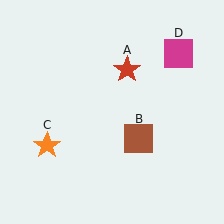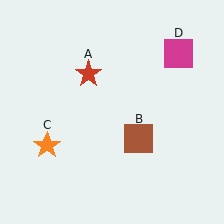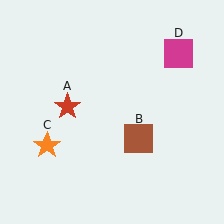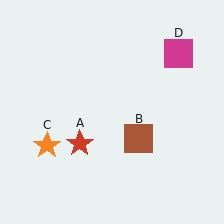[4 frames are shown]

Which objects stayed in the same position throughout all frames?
Brown square (object B) and orange star (object C) and magenta square (object D) remained stationary.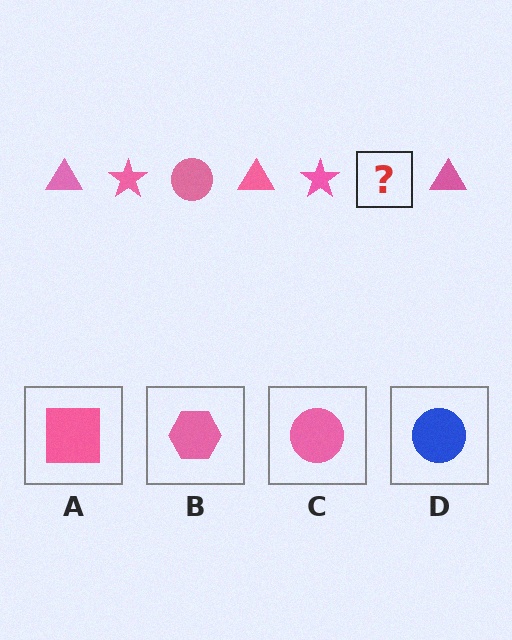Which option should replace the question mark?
Option C.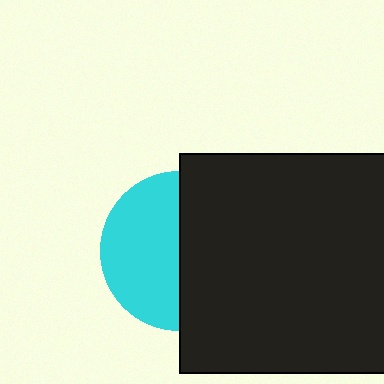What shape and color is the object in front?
The object in front is a black square.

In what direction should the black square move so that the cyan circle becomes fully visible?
The black square should move right. That is the shortest direction to clear the overlap and leave the cyan circle fully visible.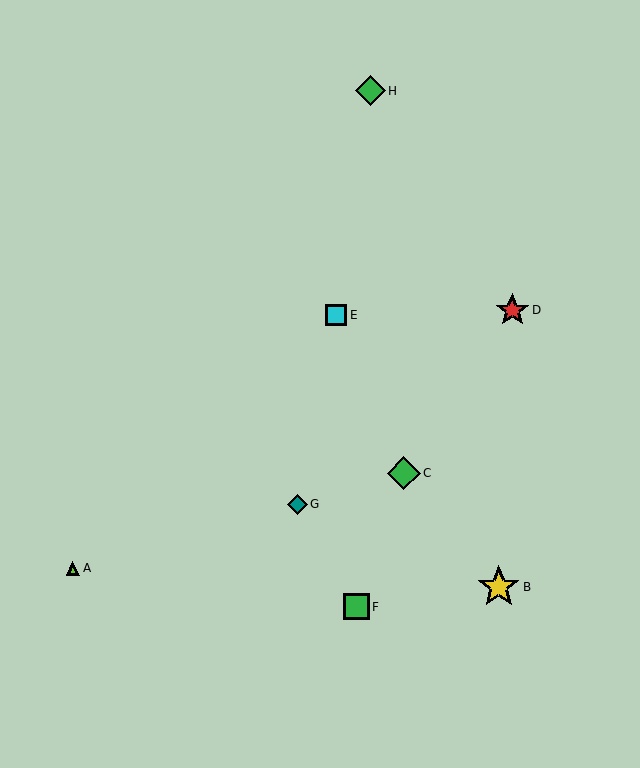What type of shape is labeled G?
Shape G is a teal diamond.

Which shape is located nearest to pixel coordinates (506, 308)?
The red star (labeled D) at (512, 310) is nearest to that location.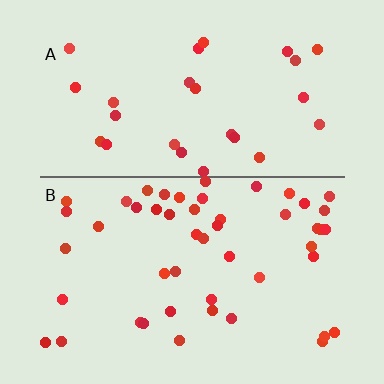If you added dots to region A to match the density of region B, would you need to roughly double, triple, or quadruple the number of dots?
Approximately double.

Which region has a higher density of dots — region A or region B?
B (the bottom).